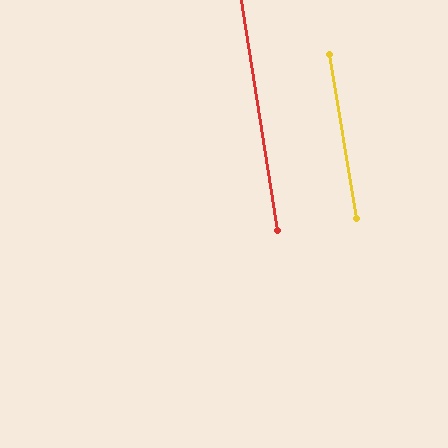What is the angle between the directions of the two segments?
Approximately 0 degrees.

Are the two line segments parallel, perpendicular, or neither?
Parallel — their directions differ by only 0.3°.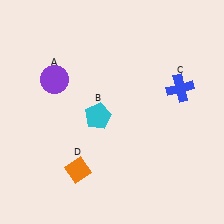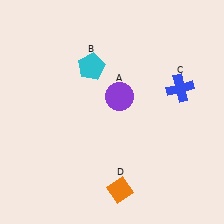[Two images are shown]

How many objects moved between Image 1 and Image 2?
3 objects moved between the two images.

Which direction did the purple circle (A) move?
The purple circle (A) moved right.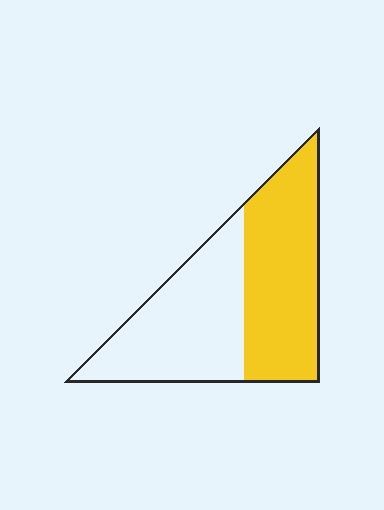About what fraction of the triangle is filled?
About one half (1/2).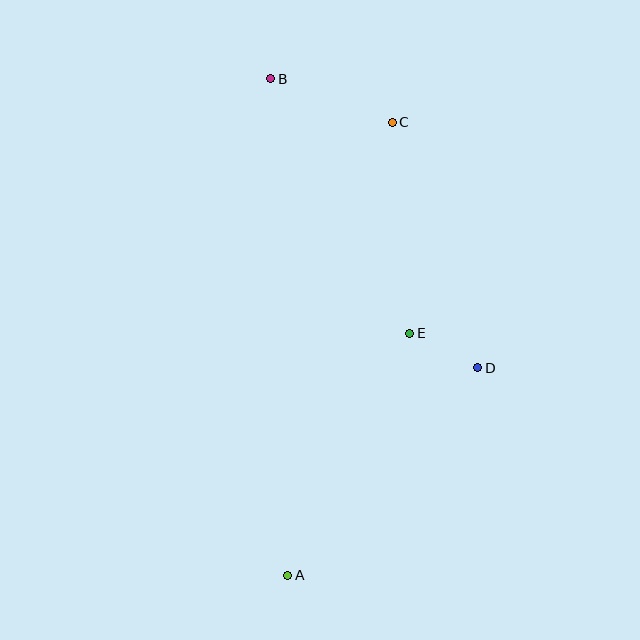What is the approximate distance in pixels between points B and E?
The distance between B and E is approximately 290 pixels.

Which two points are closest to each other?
Points D and E are closest to each other.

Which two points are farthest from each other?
Points A and B are farthest from each other.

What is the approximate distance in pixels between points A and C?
The distance between A and C is approximately 465 pixels.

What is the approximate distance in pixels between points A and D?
The distance between A and D is approximately 281 pixels.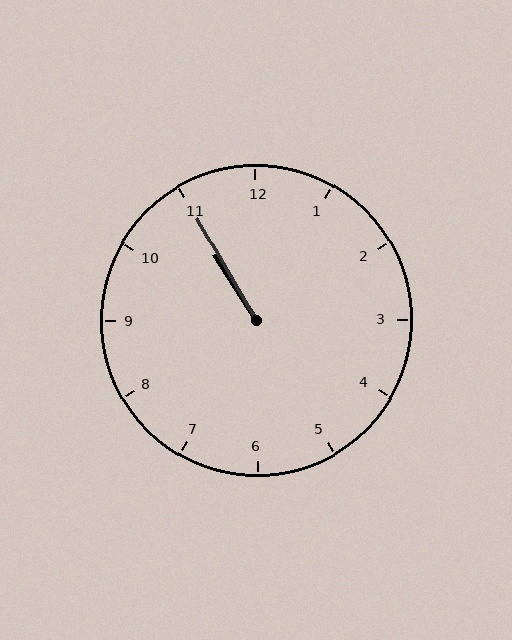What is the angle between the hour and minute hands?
Approximately 2 degrees.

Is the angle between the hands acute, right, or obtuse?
It is acute.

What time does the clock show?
10:55.